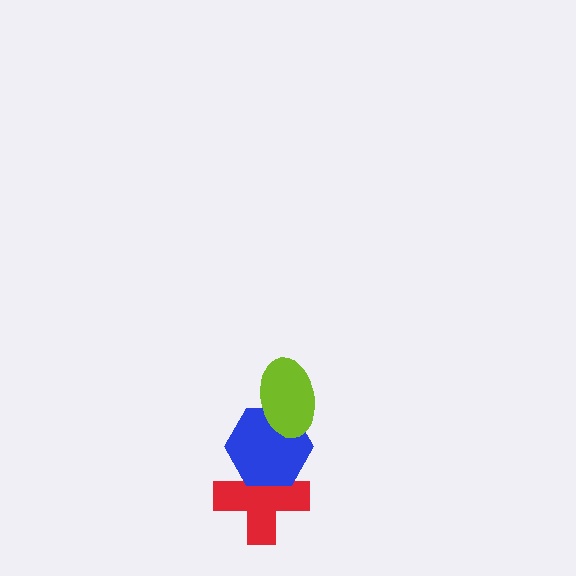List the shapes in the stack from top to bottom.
From top to bottom: the lime ellipse, the blue hexagon, the red cross.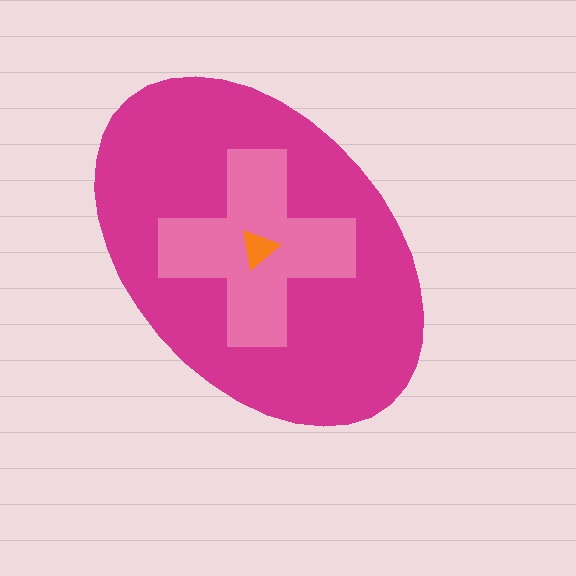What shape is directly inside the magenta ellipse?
The pink cross.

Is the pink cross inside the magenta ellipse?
Yes.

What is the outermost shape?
The magenta ellipse.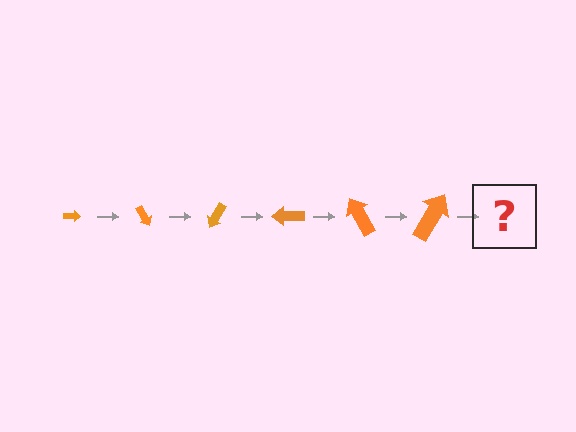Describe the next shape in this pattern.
It should be an arrow, larger than the previous one and rotated 360 degrees from the start.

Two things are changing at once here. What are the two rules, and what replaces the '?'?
The two rules are that the arrow grows larger each step and it rotates 60 degrees each step. The '?' should be an arrow, larger than the previous one and rotated 360 degrees from the start.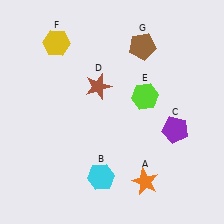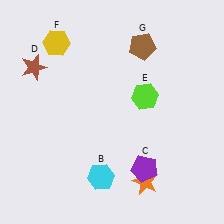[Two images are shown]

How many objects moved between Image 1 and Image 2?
2 objects moved between the two images.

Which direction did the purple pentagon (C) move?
The purple pentagon (C) moved down.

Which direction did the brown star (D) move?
The brown star (D) moved left.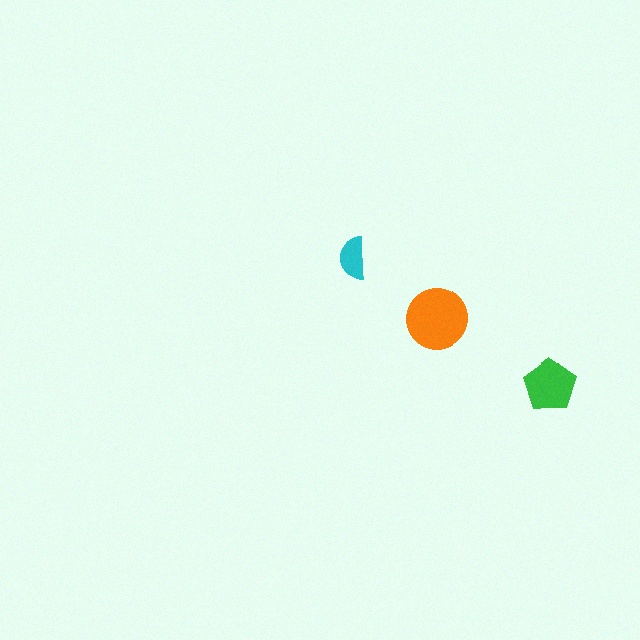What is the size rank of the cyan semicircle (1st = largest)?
3rd.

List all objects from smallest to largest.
The cyan semicircle, the green pentagon, the orange circle.